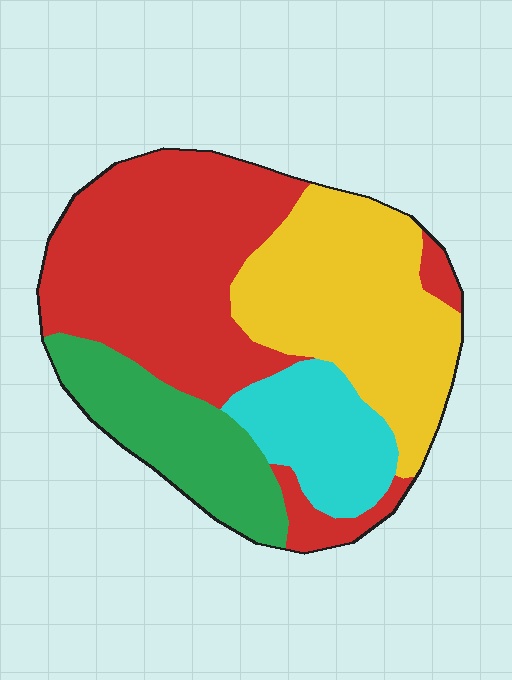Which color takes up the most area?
Red, at roughly 40%.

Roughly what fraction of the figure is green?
Green takes up about one sixth (1/6) of the figure.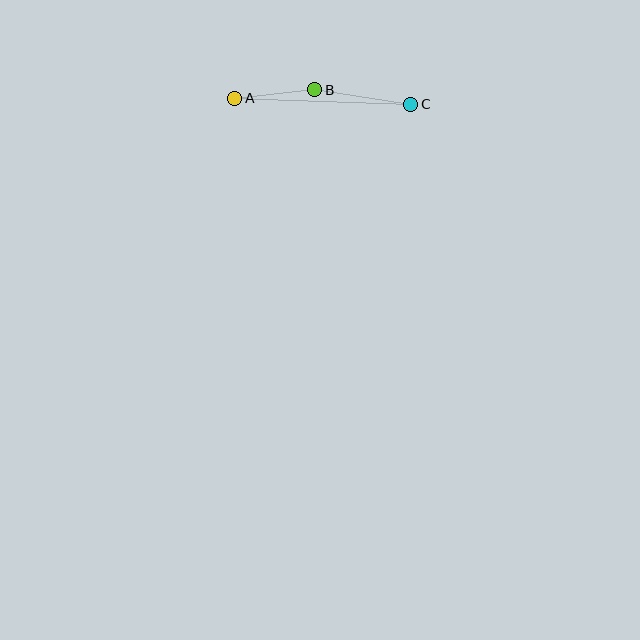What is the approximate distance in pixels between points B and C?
The distance between B and C is approximately 97 pixels.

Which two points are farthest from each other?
Points A and C are farthest from each other.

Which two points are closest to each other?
Points A and B are closest to each other.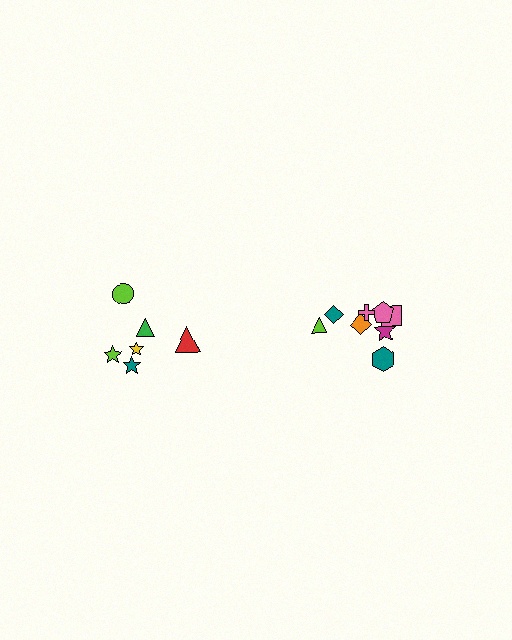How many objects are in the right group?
There are 8 objects.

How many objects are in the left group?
There are 6 objects.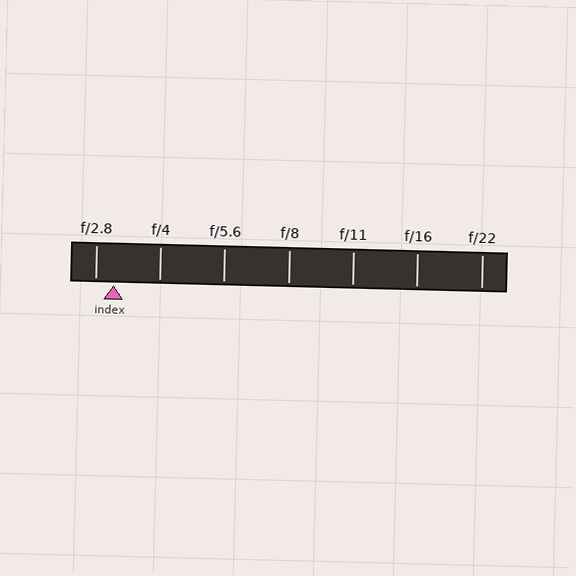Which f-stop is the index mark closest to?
The index mark is closest to f/2.8.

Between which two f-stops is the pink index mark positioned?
The index mark is between f/2.8 and f/4.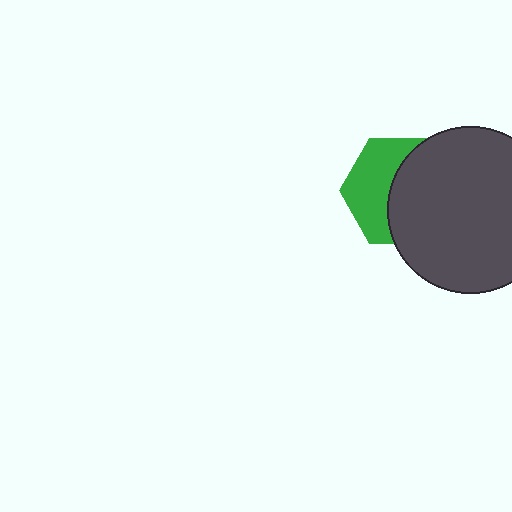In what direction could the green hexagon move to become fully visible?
The green hexagon could move left. That would shift it out from behind the dark gray circle entirely.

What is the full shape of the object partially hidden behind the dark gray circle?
The partially hidden object is a green hexagon.